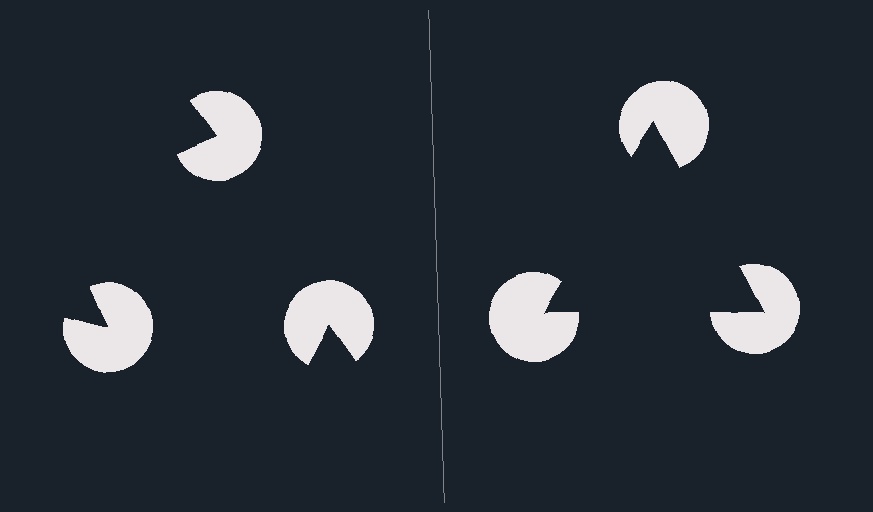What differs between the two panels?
The pac-man discs are positioned identically on both sides; only the wedge orientations differ. On the right they align to a triangle; on the left they are misaligned.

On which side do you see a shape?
An illusory triangle appears on the right side. On the left side the wedge cuts are rotated, so no coherent shape forms.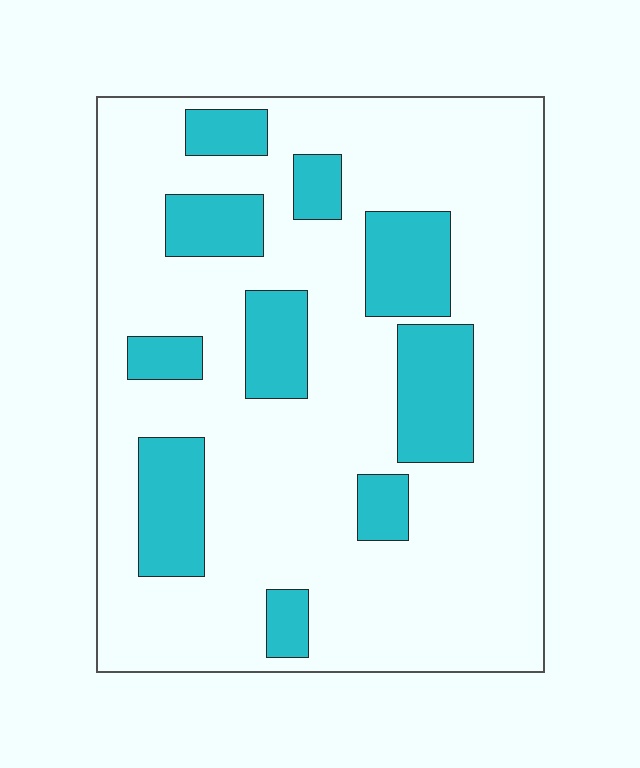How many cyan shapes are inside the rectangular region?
10.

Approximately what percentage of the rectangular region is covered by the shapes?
Approximately 25%.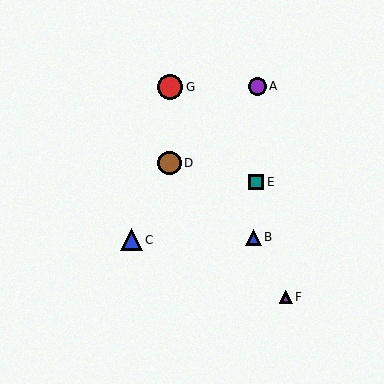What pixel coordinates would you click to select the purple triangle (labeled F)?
Click at (286, 297) to select the purple triangle F.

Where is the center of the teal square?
The center of the teal square is at (256, 182).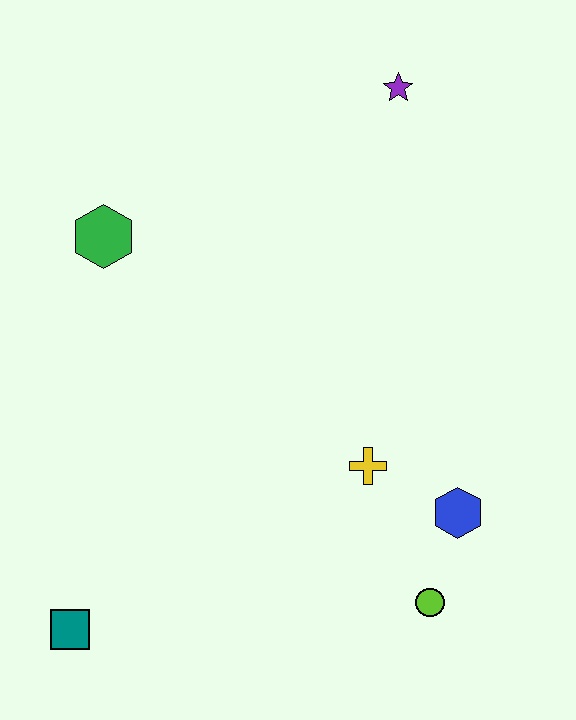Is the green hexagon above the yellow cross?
Yes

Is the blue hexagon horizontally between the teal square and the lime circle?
No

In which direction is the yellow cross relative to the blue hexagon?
The yellow cross is to the left of the blue hexagon.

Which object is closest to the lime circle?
The blue hexagon is closest to the lime circle.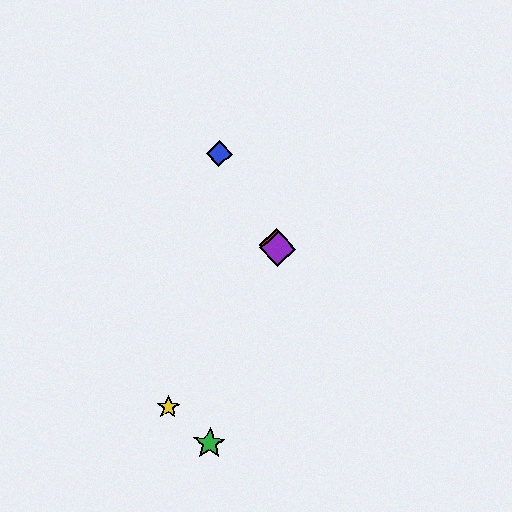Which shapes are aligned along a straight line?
The red diamond, the blue diamond, the purple diamond are aligned along a straight line.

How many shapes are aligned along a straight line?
3 shapes (the red diamond, the blue diamond, the purple diamond) are aligned along a straight line.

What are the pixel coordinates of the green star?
The green star is at (209, 444).